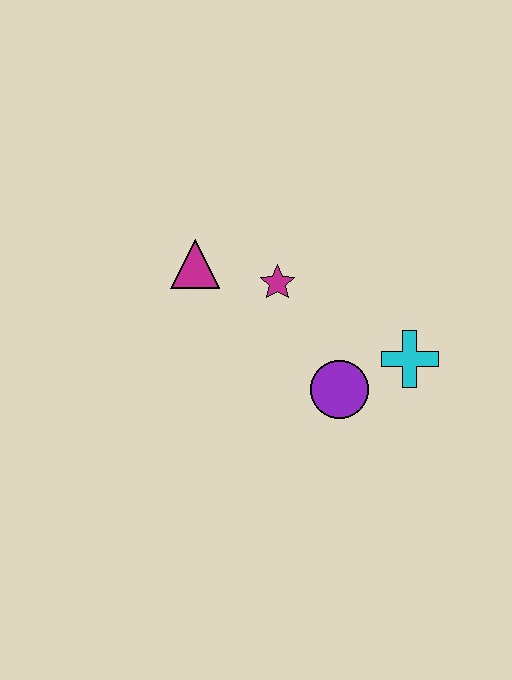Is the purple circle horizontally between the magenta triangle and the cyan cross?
Yes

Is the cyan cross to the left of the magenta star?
No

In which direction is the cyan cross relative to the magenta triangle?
The cyan cross is to the right of the magenta triangle.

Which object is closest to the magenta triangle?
The magenta star is closest to the magenta triangle.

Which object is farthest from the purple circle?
The magenta triangle is farthest from the purple circle.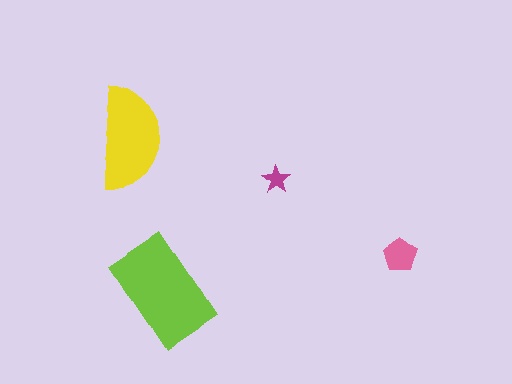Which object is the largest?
The lime rectangle.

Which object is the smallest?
The magenta star.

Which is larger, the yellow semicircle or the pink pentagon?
The yellow semicircle.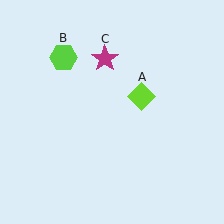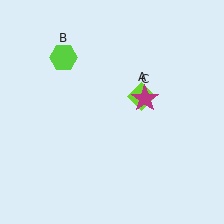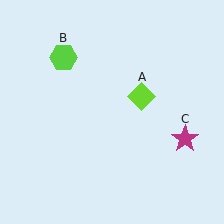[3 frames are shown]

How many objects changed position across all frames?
1 object changed position: magenta star (object C).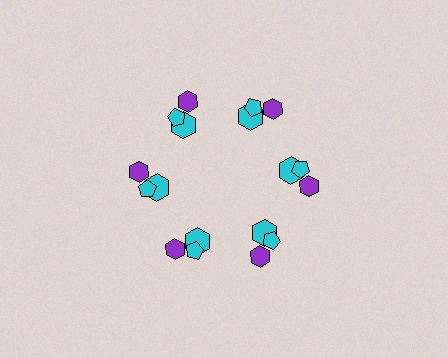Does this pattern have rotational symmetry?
Yes, this pattern has 6-fold rotational symmetry. It looks the same after rotating 60 degrees around the center.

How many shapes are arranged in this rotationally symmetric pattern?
There are 18 shapes, arranged in 6 groups of 3.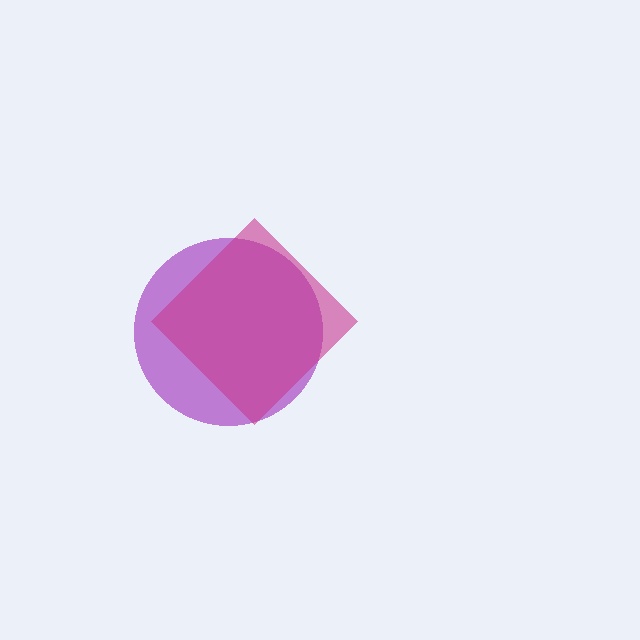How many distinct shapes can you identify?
There are 2 distinct shapes: a purple circle, a magenta diamond.